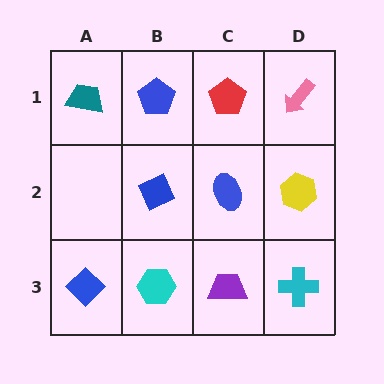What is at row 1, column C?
A red pentagon.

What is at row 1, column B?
A blue pentagon.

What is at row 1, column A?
A teal trapezoid.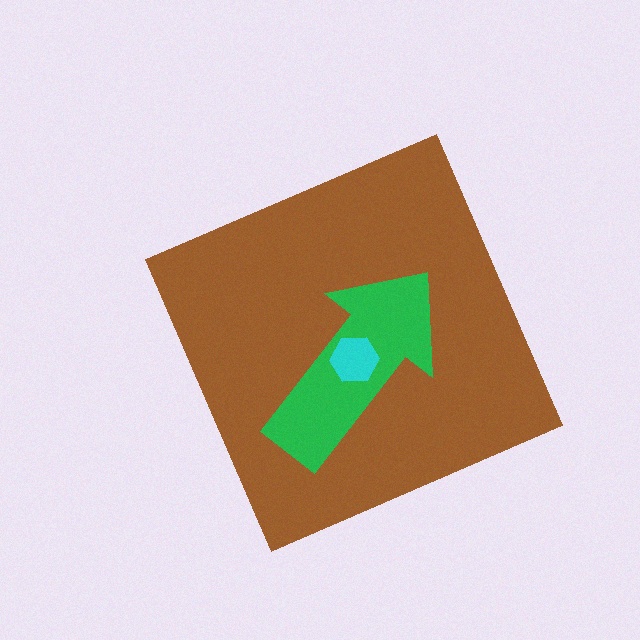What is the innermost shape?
The cyan hexagon.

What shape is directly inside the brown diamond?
The green arrow.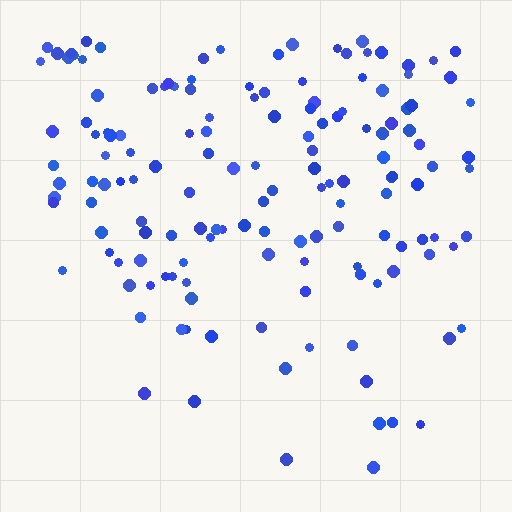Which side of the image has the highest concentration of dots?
The top.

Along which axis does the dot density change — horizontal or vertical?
Vertical.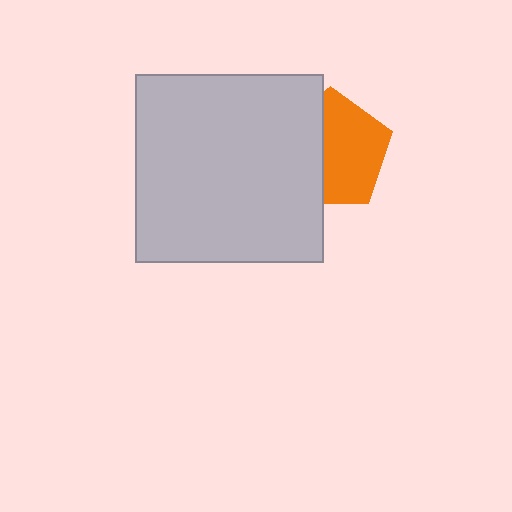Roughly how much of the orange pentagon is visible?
About half of it is visible (roughly 58%).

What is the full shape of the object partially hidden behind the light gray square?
The partially hidden object is an orange pentagon.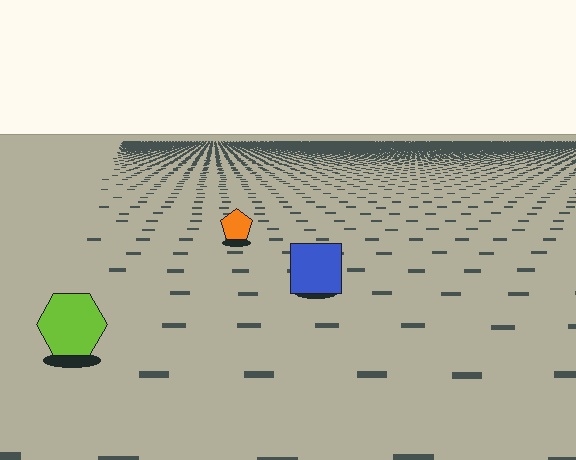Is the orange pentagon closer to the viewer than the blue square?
No. The blue square is closer — you can tell from the texture gradient: the ground texture is coarser near it.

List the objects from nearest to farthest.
From nearest to farthest: the lime hexagon, the blue square, the orange pentagon.